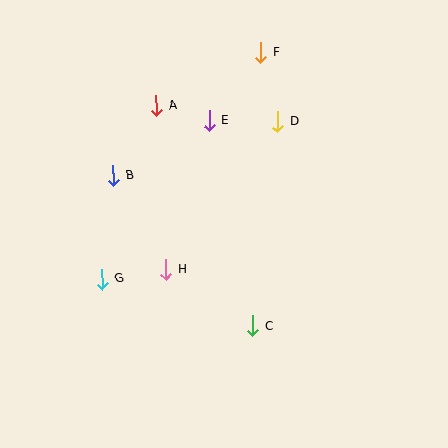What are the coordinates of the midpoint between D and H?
The midpoint between D and H is at (222, 195).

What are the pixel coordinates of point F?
Point F is at (261, 53).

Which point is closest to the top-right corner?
Point F is closest to the top-right corner.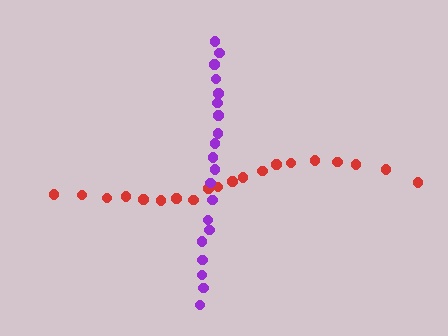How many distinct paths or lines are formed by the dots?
There are 2 distinct paths.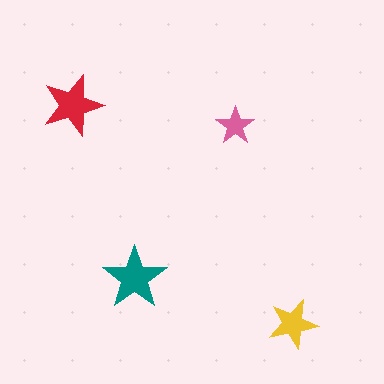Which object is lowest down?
The yellow star is bottommost.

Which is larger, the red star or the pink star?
The red one.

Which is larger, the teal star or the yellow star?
The teal one.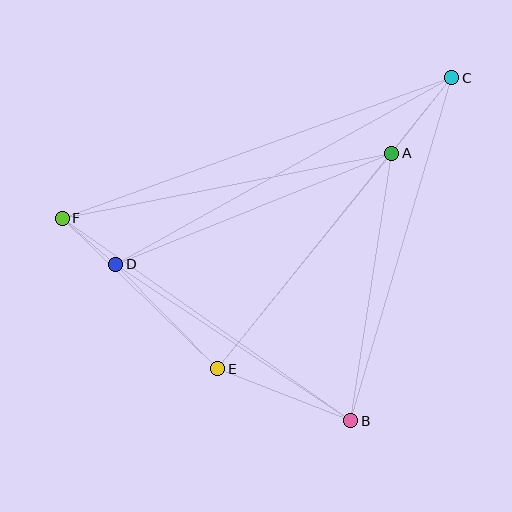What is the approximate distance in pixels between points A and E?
The distance between A and E is approximately 277 pixels.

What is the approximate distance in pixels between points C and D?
The distance between C and D is approximately 384 pixels.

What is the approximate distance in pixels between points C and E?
The distance between C and E is approximately 374 pixels.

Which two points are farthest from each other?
Points C and F are farthest from each other.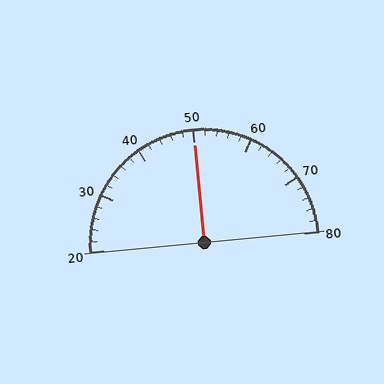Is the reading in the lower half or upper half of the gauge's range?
The reading is in the upper half of the range (20 to 80).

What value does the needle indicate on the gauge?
The needle indicates approximately 50.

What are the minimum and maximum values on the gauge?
The gauge ranges from 20 to 80.